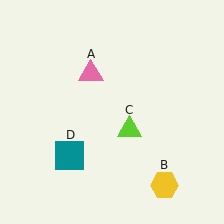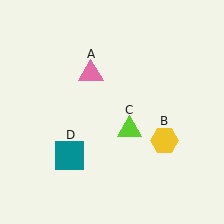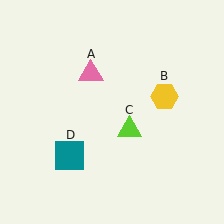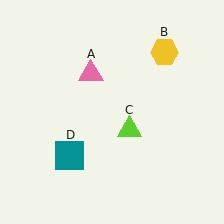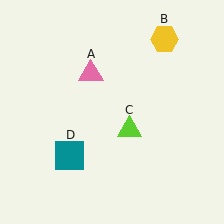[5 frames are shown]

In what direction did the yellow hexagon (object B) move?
The yellow hexagon (object B) moved up.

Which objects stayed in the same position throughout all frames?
Pink triangle (object A) and lime triangle (object C) and teal square (object D) remained stationary.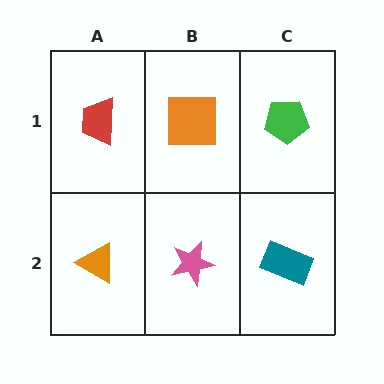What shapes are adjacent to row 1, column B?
A pink star (row 2, column B), a red trapezoid (row 1, column A), a green pentagon (row 1, column C).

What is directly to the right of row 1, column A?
An orange square.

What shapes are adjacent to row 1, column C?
A teal rectangle (row 2, column C), an orange square (row 1, column B).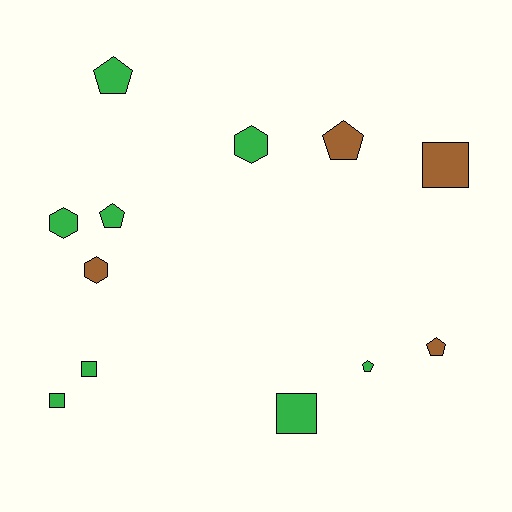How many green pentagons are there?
There are 3 green pentagons.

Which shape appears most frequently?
Pentagon, with 5 objects.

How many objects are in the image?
There are 12 objects.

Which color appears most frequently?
Green, with 8 objects.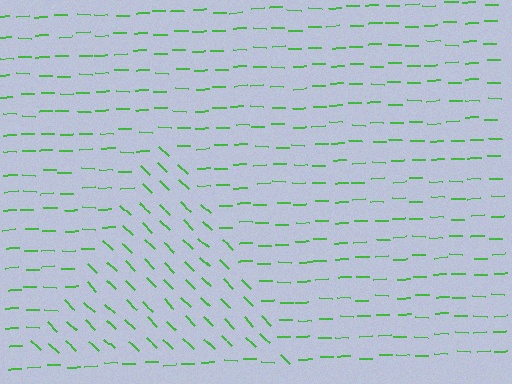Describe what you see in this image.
The image is filled with small green line segments. A triangle region in the image has lines oriented differently from the surrounding lines, creating a visible texture boundary.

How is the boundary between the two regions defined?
The boundary is defined purely by a change in line orientation (approximately 45 degrees difference). All lines are the same color and thickness.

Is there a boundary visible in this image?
Yes, there is a texture boundary formed by a change in line orientation.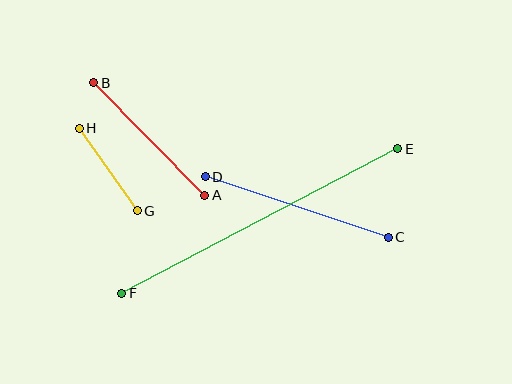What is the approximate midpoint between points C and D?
The midpoint is at approximately (297, 207) pixels.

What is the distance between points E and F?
The distance is approximately 311 pixels.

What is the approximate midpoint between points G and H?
The midpoint is at approximately (108, 170) pixels.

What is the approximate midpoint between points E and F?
The midpoint is at approximately (260, 221) pixels.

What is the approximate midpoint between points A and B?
The midpoint is at approximately (149, 139) pixels.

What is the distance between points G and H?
The distance is approximately 101 pixels.